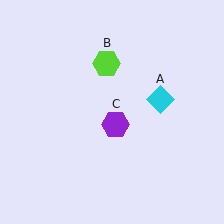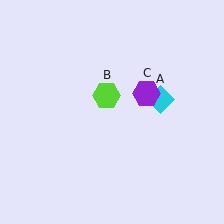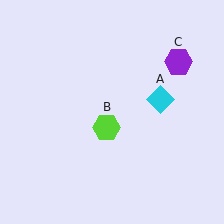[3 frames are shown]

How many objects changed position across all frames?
2 objects changed position: lime hexagon (object B), purple hexagon (object C).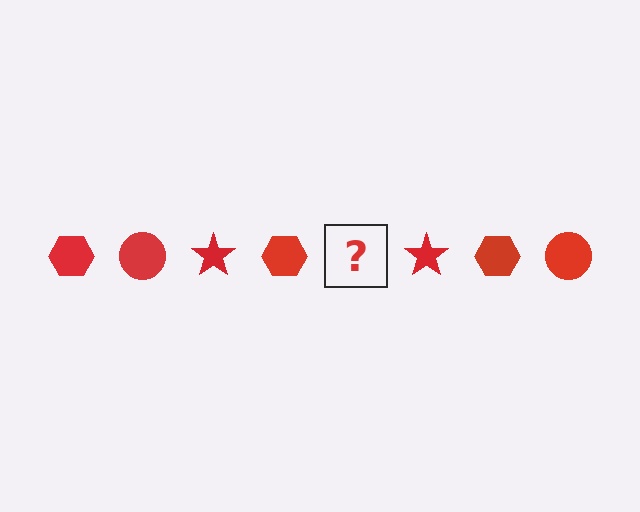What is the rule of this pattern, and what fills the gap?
The rule is that the pattern cycles through hexagon, circle, star shapes in red. The gap should be filled with a red circle.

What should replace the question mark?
The question mark should be replaced with a red circle.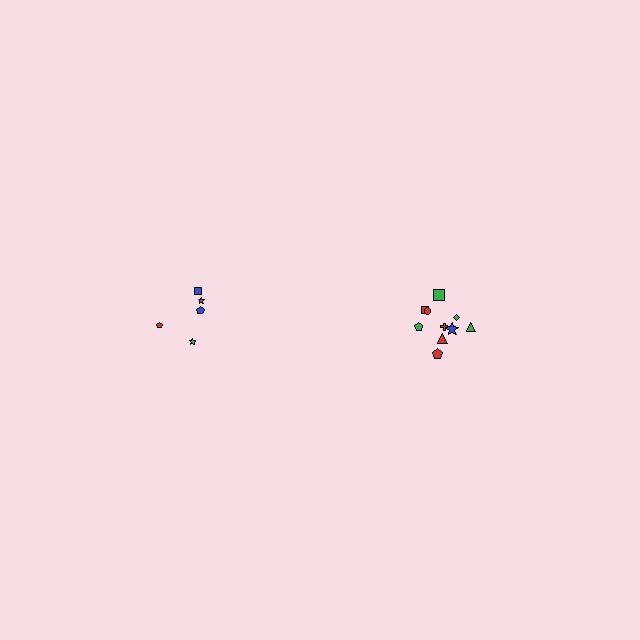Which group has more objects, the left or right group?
The right group.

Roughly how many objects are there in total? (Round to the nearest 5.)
Roughly 15 objects in total.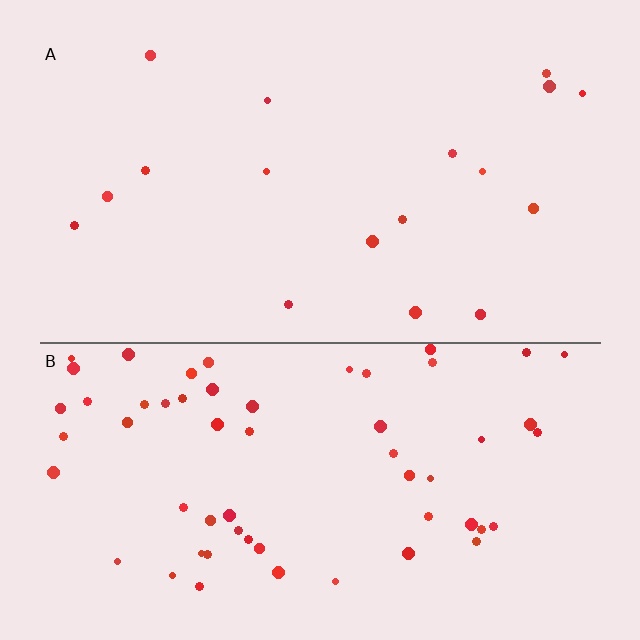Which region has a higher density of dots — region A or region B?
B (the bottom).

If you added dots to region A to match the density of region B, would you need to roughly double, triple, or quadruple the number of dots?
Approximately triple.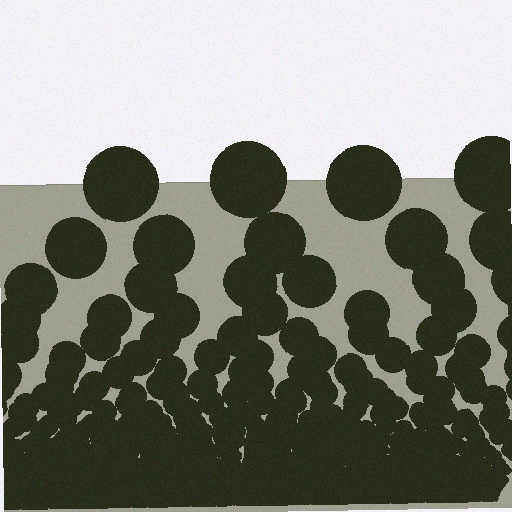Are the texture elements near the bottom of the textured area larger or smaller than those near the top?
Smaller. The gradient is inverted — elements near the bottom are smaller and denser.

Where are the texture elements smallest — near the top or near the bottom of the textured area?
Near the bottom.